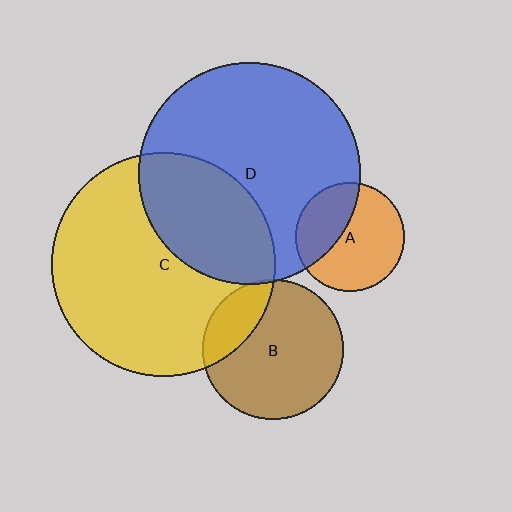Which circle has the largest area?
Circle C (yellow).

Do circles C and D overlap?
Yes.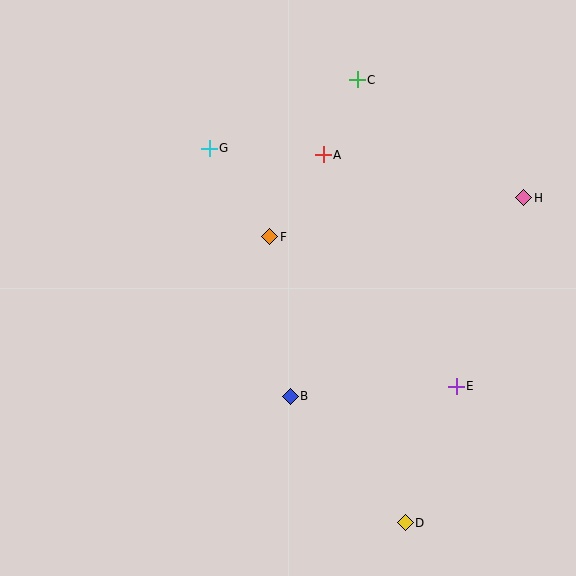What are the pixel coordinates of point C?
Point C is at (357, 80).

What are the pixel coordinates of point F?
Point F is at (270, 237).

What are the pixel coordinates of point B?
Point B is at (290, 396).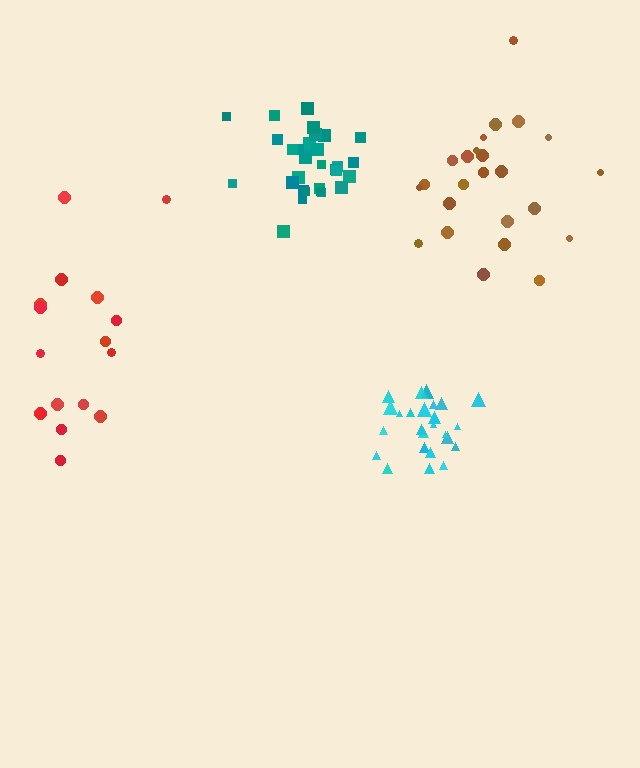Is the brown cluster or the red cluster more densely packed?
Brown.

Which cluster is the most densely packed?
Teal.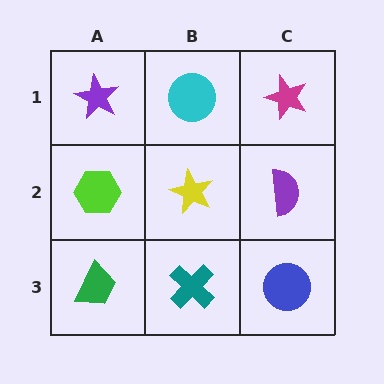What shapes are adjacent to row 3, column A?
A lime hexagon (row 2, column A), a teal cross (row 3, column B).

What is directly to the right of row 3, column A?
A teal cross.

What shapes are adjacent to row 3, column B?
A yellow star (row 2, column B), a green trapezoid (row 3, column A), a blue circle (row 3, column C).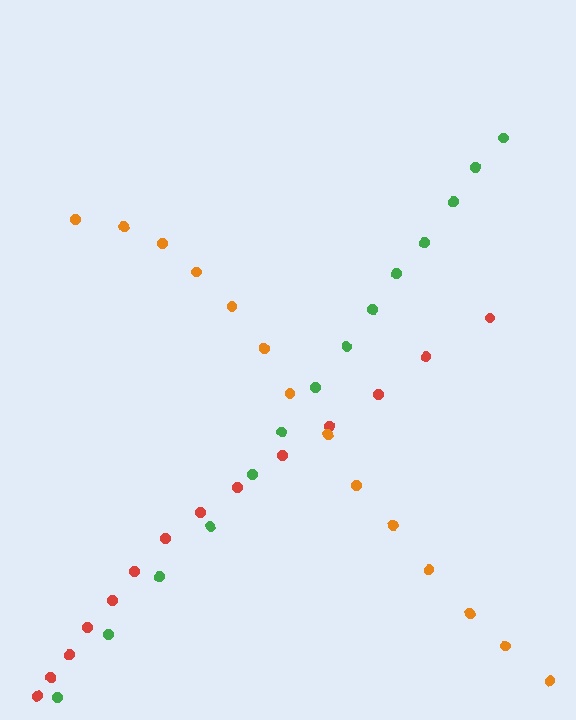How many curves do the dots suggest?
There are 3 distinct paths.